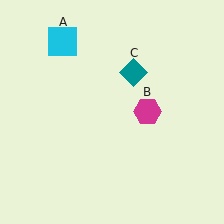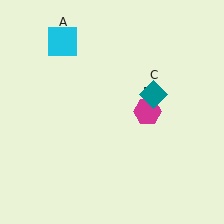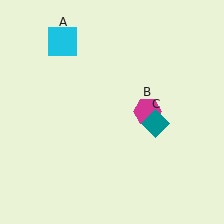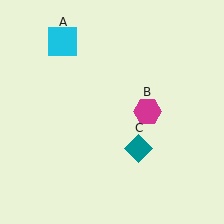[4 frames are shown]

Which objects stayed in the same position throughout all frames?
Cyan square (object A) and magenta hexagon (object B) remained stationary.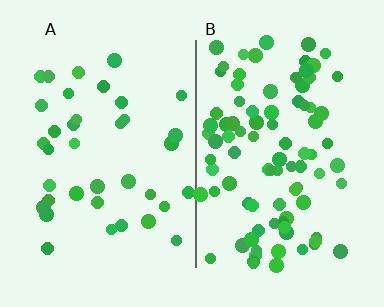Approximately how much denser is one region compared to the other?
Approximately 2.5× — region B over region A.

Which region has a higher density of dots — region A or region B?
B (the right).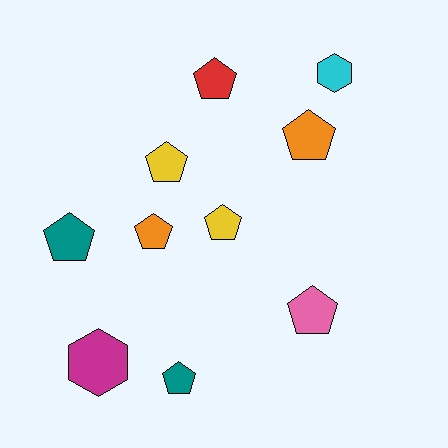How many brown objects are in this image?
There are no brown objects.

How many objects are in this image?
There are 10 objects.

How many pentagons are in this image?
There are 8 pentagons.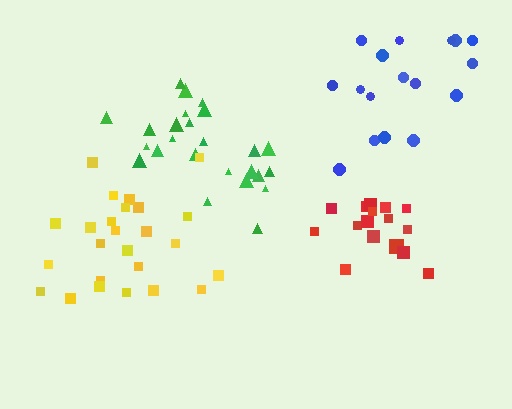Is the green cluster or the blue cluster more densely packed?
Green.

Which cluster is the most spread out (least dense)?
Blue.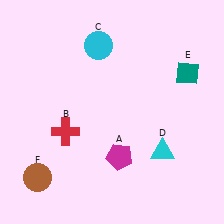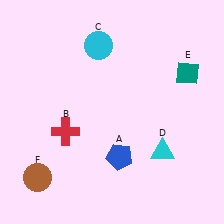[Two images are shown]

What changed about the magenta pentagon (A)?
In Image 1, A is magenta. In Image 2, it changed to blue.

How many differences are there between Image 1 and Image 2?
There is 1 difference between the two images.